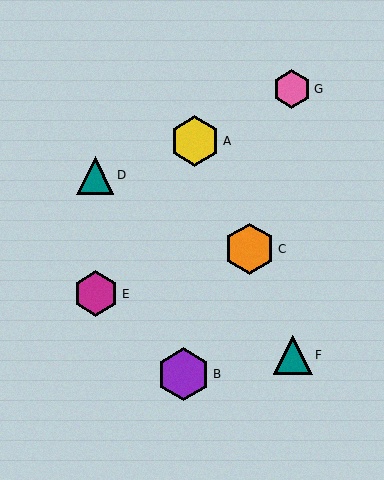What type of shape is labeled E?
Shape E is a magenta hexagon.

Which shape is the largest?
The purple hexagon (labeled B) is the largest.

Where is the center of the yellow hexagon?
The center of the yellow hexagon is at (195, 141).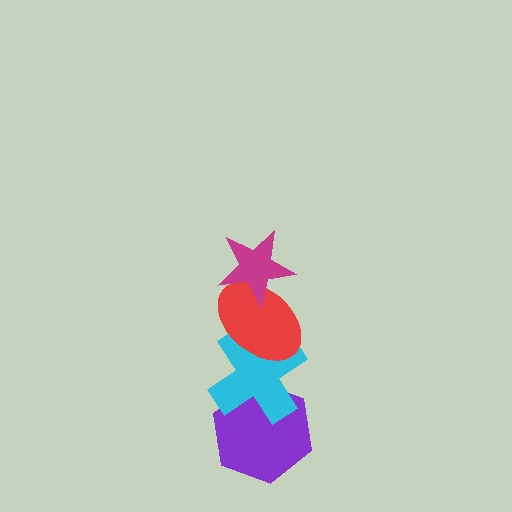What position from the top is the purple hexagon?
The purple hexagon is 4th from the top.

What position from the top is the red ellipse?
The red ellipse is 2nd from the top.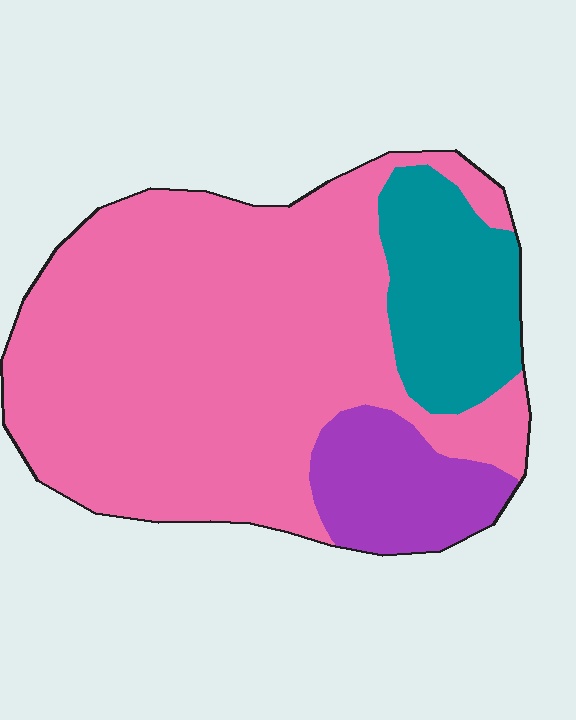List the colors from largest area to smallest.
From largest to smallest: pink, teal, purple.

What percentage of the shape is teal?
Teal takes up less than a quarter of the shape.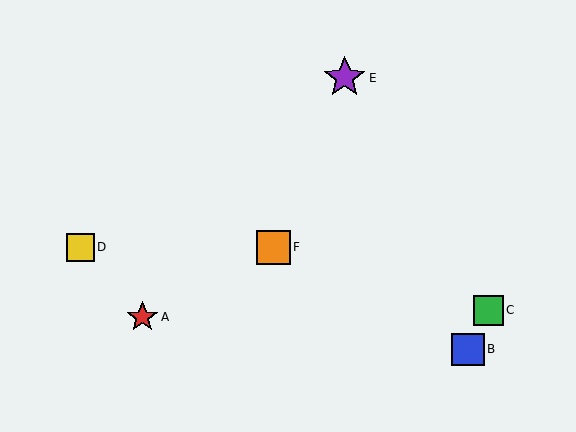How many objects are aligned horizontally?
2 objects (D, F) are aligned horizontally.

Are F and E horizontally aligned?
No, F is at y≈247 and E is at y≈78.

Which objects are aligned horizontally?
Objects D, F are aligned horizontally.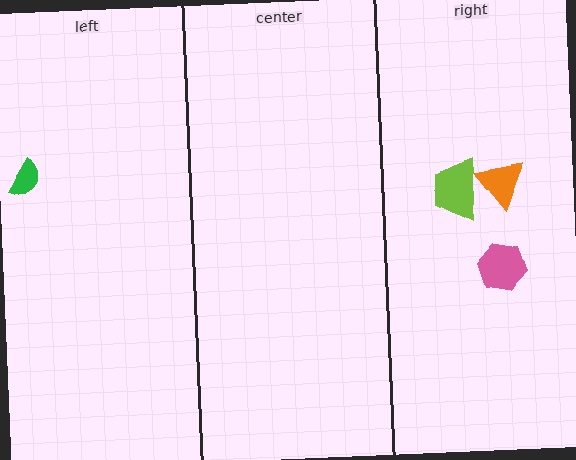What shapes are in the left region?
The green semicircle.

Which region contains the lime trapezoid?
The right region.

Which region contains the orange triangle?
The right region.